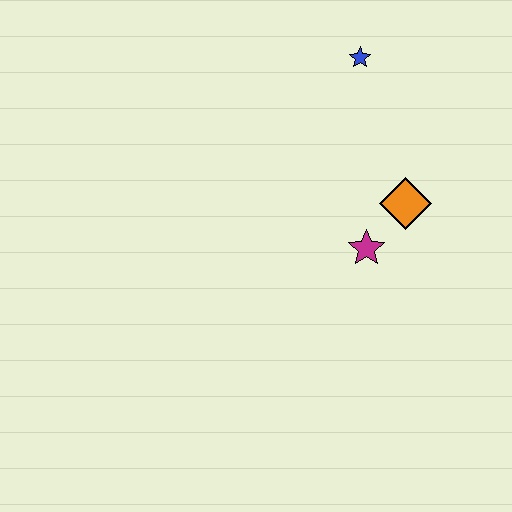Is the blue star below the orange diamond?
No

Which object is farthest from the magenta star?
The blue star is farthest from the magenta star.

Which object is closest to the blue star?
The orange diamond is closest to the blue star.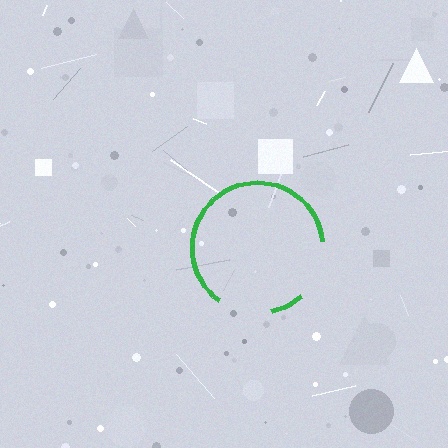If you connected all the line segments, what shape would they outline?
They would outline a circle.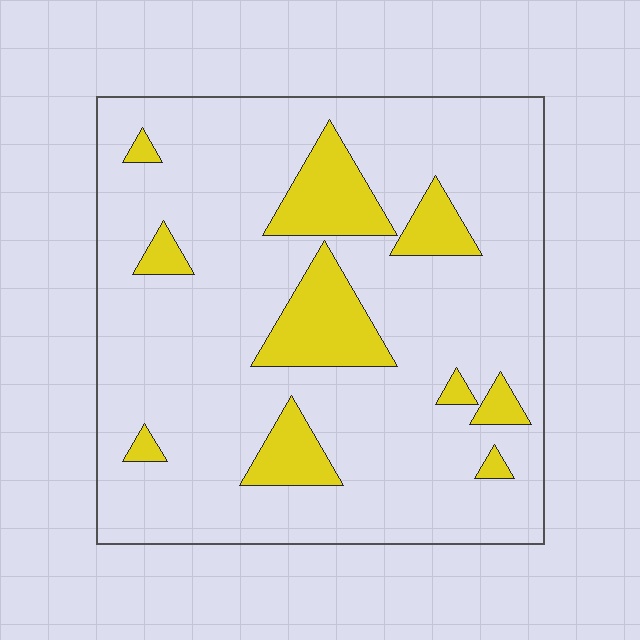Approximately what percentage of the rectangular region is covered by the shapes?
Approximately 15%.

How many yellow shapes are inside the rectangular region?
10.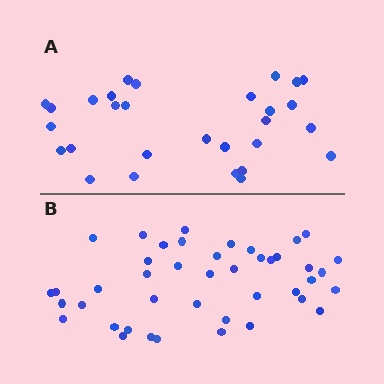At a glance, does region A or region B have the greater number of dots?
Region B (the bottom region) has more dots.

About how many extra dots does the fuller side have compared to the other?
Region B has approximately 15 more dots than region A.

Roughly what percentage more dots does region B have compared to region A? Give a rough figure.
About 50% more.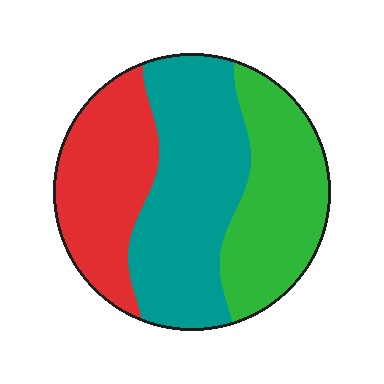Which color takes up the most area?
Teal, at roughly 40%.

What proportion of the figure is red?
Red takes up about one quarter (1/4) of the figure.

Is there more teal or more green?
Teal.